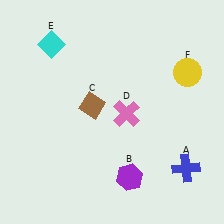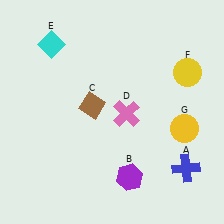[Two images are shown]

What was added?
A yellow circle (G) was added in Image 2.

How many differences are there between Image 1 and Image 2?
There is 1 difference between the two images.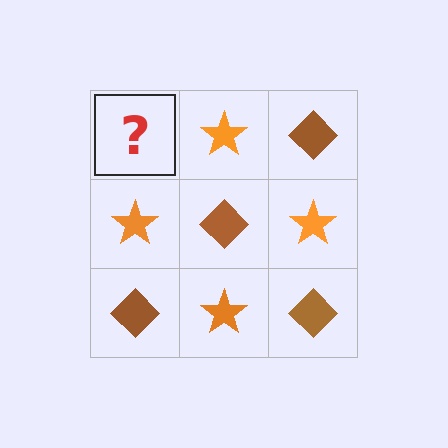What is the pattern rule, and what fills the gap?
The rule is that it alternates brown diamond and orange star in a checkerboard pattern. The gap should be filled with a brown diamond.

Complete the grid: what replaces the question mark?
The question mark should be replaced with a brown diamond.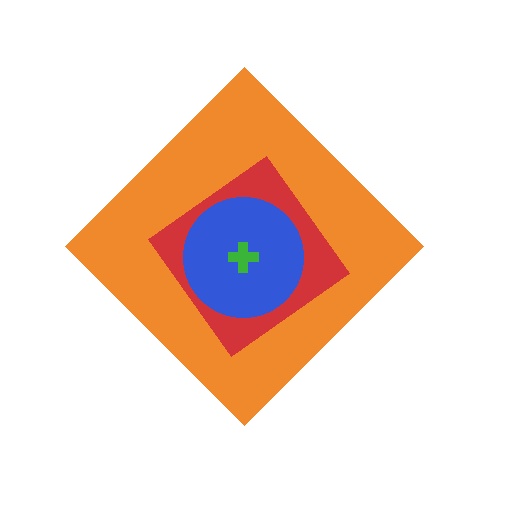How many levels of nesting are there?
4.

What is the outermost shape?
The orange diamond.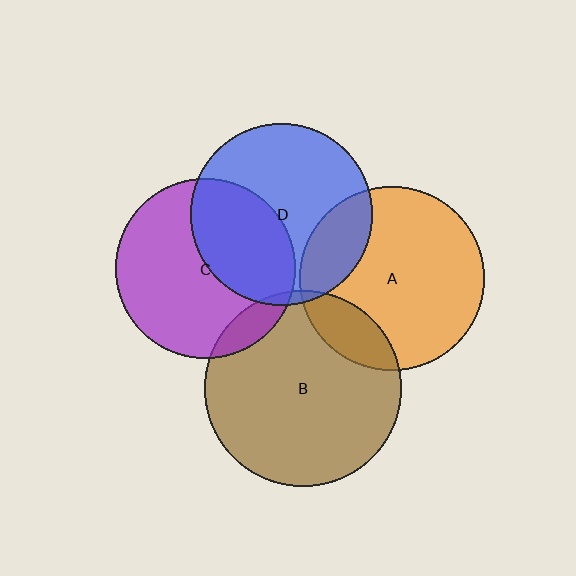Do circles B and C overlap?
Yes.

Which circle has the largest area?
Circle B (brown).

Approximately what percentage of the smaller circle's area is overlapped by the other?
Approximately 10%.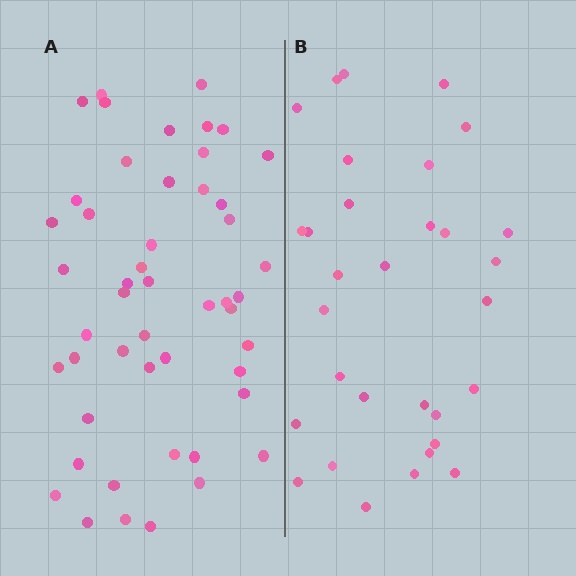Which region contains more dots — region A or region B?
Region A (the left region) has more dots.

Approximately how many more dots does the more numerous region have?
Region A has approximately 20 more dots than region B.